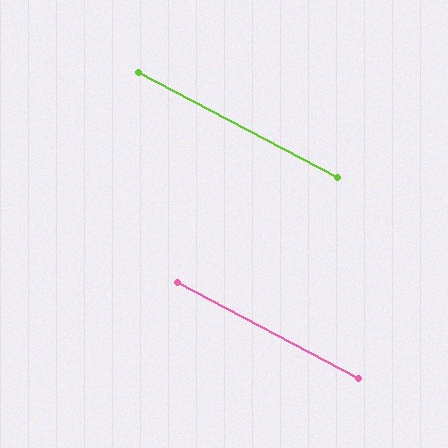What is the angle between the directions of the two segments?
Approximately 0 degrees.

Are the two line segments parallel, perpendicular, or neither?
Parallel — their directions differ by only 0.1°.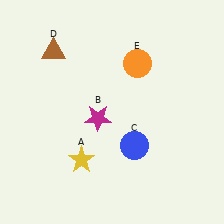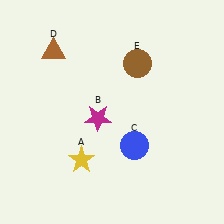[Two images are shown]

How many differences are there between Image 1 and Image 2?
There is 1 difference between the two images.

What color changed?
The circle (E) changed from orange in Image 1 to brown in Image 2.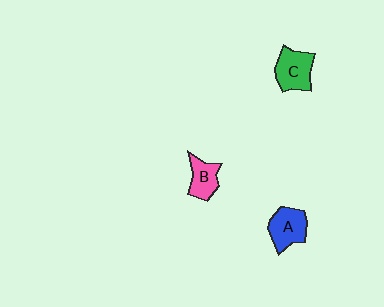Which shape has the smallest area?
Shape B (pink).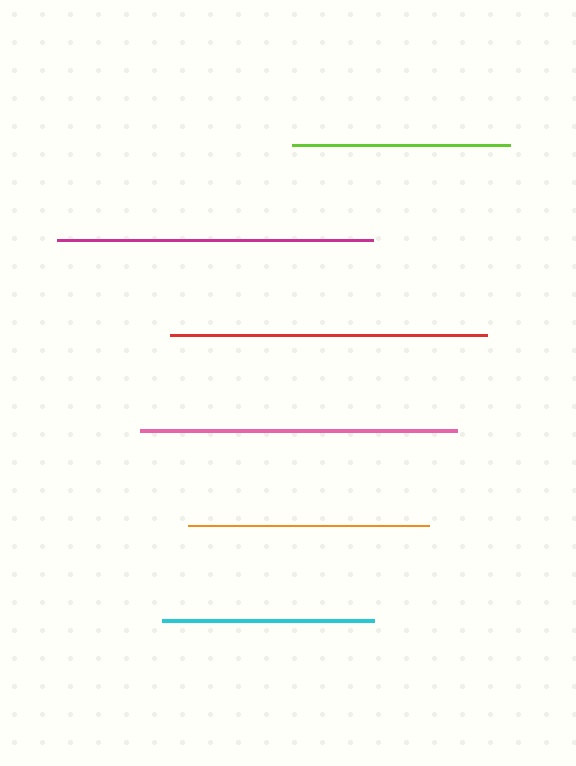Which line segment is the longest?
The red line is the longest at approximately 318 pixels.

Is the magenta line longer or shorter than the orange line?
The magenta line is longer than the orange line.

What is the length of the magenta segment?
The magenta segment is approximately 316 pixels long.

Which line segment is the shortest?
The cyan line is the shortest at approximately 213 pixels.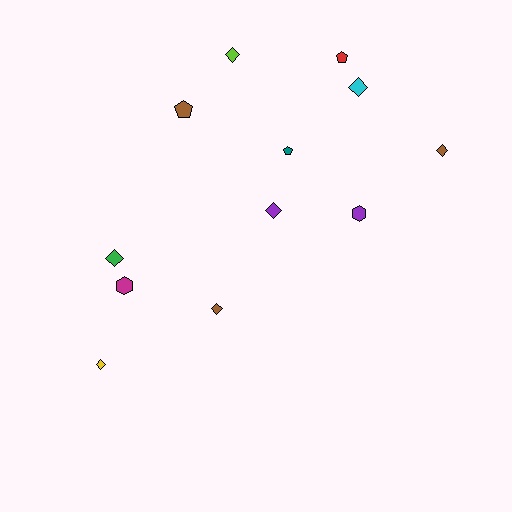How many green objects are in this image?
There is 1 green object.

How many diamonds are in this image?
There are 7 diamonds.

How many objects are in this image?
There are 12 objects.